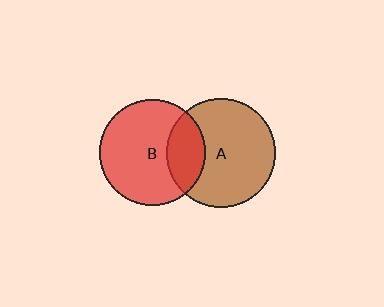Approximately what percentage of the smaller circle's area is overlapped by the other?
Approximately 25%.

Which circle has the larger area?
Circle A (brown).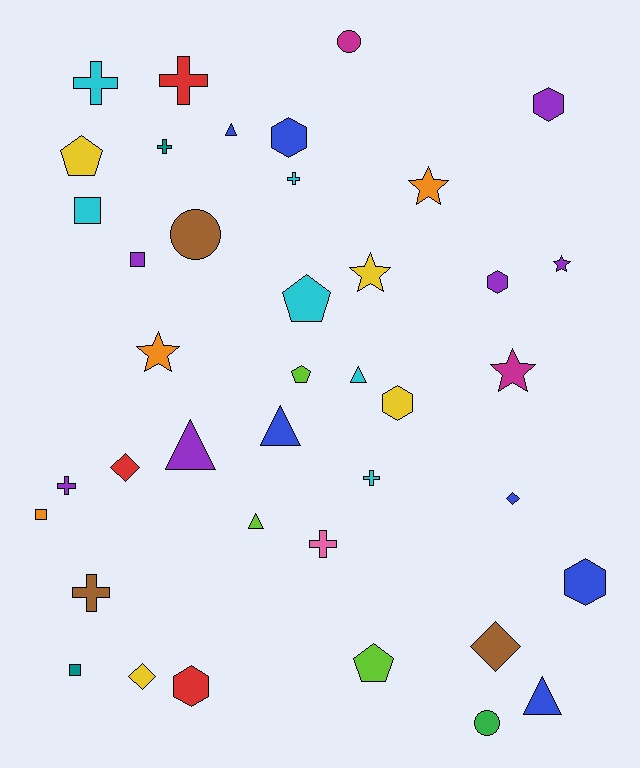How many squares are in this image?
There are 4 squares.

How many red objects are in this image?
There are 3 red objects.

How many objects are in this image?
There are 40 objects.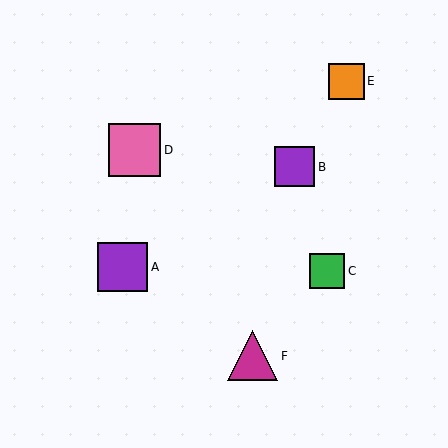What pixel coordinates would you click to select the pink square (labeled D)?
Click at (135, 150) to select the pink square D.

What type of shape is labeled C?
Shape C is a green square.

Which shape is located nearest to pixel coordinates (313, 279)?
The green square (labeled C) at (327, 271) is nearest to that location.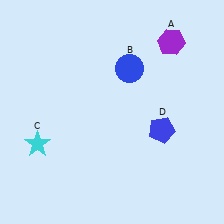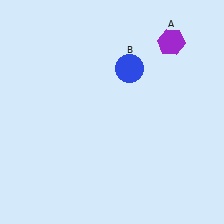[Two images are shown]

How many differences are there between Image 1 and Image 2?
There are 2 differences between the two images.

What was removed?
The blue pentagon (D), the cyan star (C) were removed in Image 2.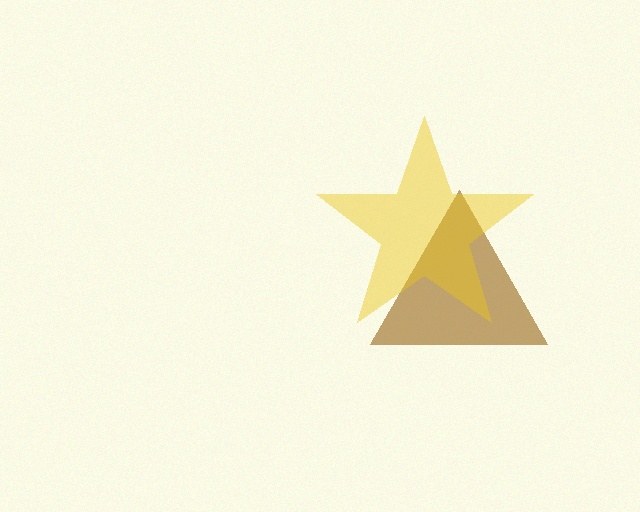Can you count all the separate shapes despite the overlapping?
Yes, there are 2 separate shapes.